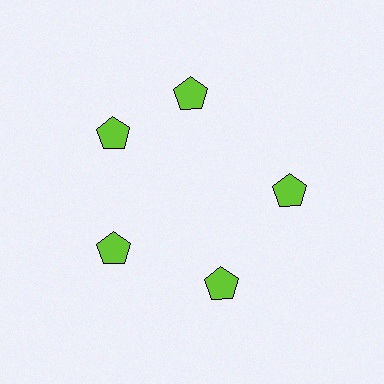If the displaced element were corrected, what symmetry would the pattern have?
It would have 5-fold rotational symmetry — the pattern would map onto itself every 72 degrees.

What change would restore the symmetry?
The symmetry would be restored by rotating it back into even spacing with its neighbors so that all 5 pentagons sit at equal angles and equal distance from the center.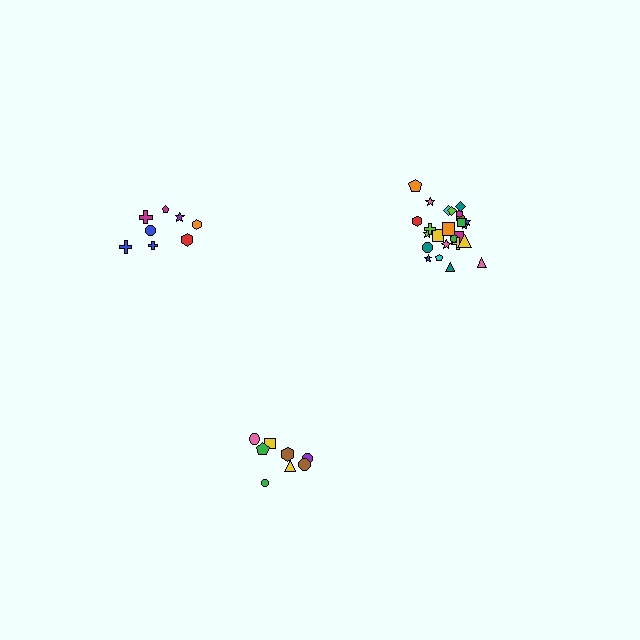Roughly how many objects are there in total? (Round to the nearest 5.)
Roughly 40 objects in total.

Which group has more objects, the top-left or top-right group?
The top-right group.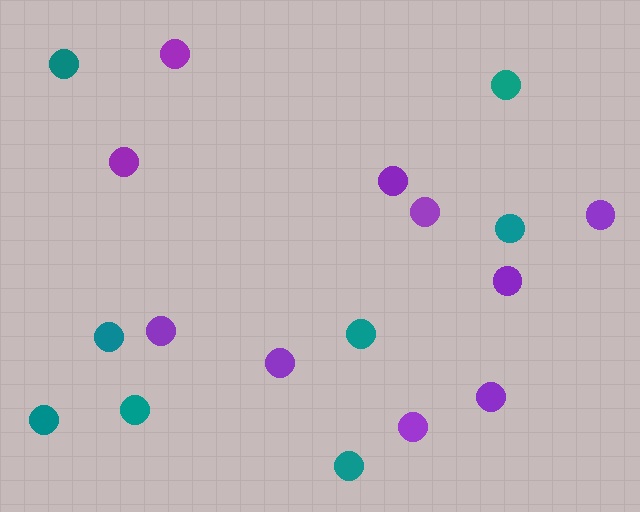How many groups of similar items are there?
There are 2 groups: one group of purple circles (10) and one group of teal circles (8).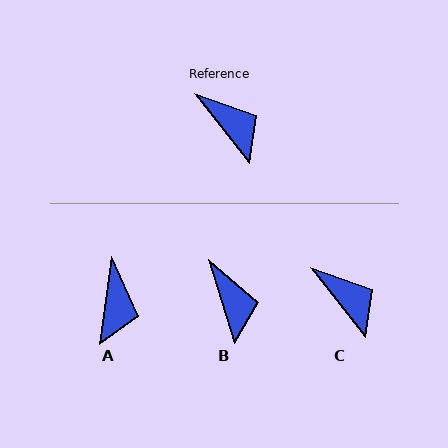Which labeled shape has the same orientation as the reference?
C.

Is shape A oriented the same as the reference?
No, it is off by about 46 degrees.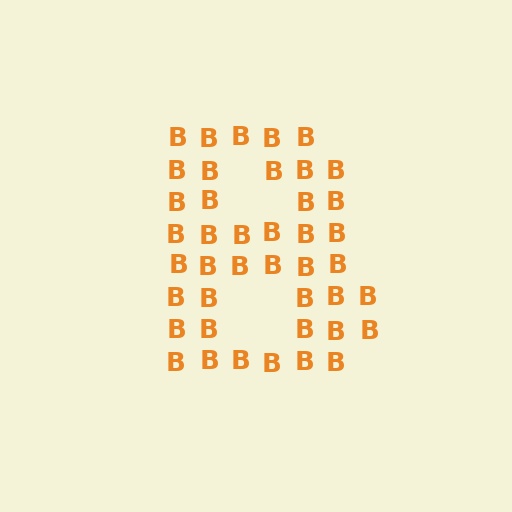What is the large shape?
The large shape is the letter B.